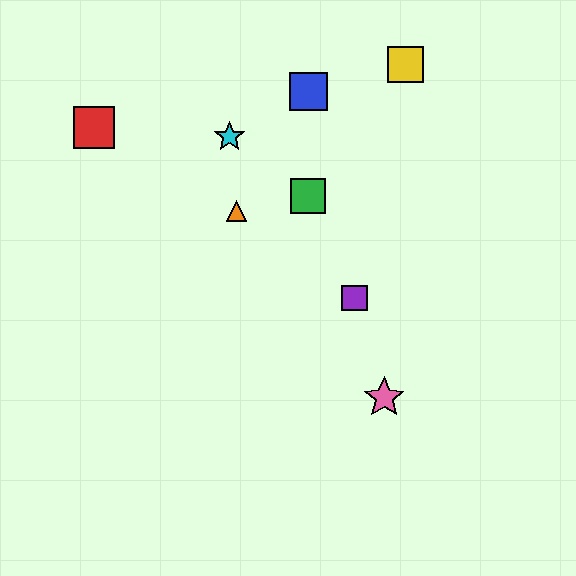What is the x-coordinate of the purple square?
The purple square is at x≈354.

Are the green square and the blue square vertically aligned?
Yes, both are at x≈308.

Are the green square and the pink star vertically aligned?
No, the green square is at x≈308 and the pink star is at x≈384.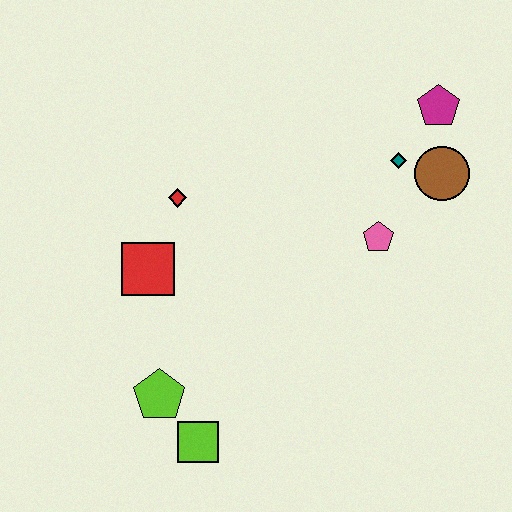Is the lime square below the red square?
Yes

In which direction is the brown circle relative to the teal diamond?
The brown circle is to the right of the teal diamond.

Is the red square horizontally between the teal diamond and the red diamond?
No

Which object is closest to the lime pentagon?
The lime square is closest to the lime pentagon.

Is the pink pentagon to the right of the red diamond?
Yes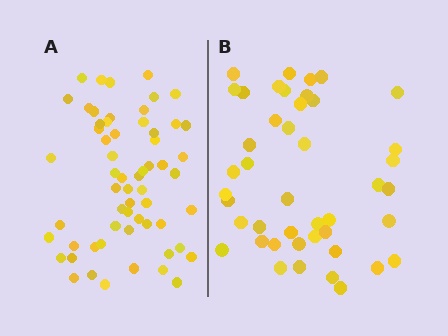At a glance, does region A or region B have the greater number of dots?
Region A (the left region) has more dots.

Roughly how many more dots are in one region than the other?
Region A has approximately 15 more dots than region B.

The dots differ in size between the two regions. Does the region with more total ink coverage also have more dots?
No. Region B has more total ink coverage because its dots are larger, but region A actually contains more individual dots. Total area can be misleading — the number of items is what matters here.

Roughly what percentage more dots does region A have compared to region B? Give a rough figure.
About 35% more.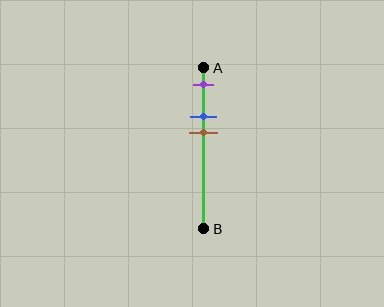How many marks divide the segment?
There are 3 marks dividing the segment.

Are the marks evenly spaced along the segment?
Yes, the marks are approximately evenly spaced.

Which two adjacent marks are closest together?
The blue and brown marks are the closest adjacent pair.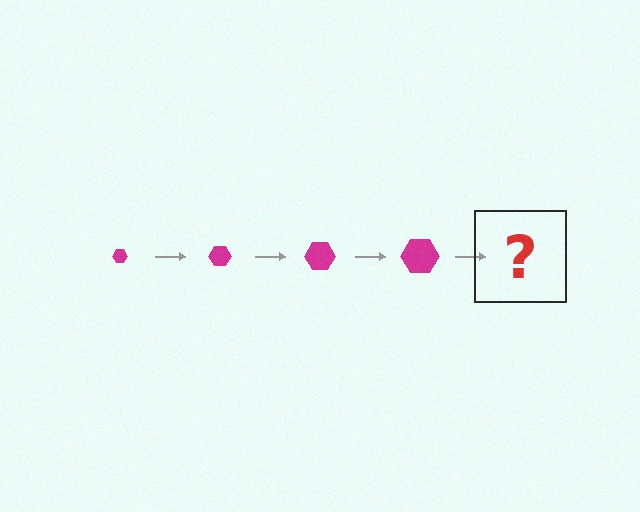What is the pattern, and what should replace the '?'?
The pattern is that the hexagon gets progressively larger each step. The '?' should be a magenta hexagon, larger than the previous one.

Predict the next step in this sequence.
The next step is a magenta hexagon, larger than the previous one.